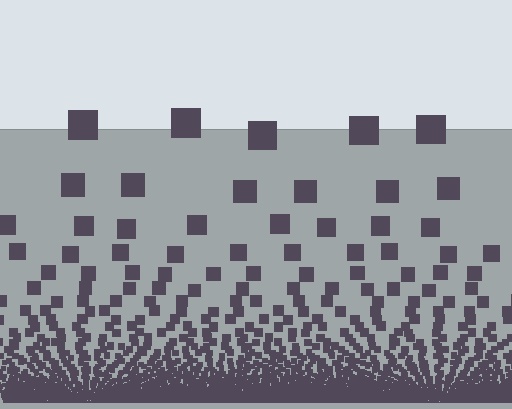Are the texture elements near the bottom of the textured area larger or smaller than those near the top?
Smaller. The gradient is inverted — elements near the bottom are smaller and denser.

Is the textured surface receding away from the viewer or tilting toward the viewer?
The surface appears to tilt toward the viewer. Texture elements get larger and sparser toward the top.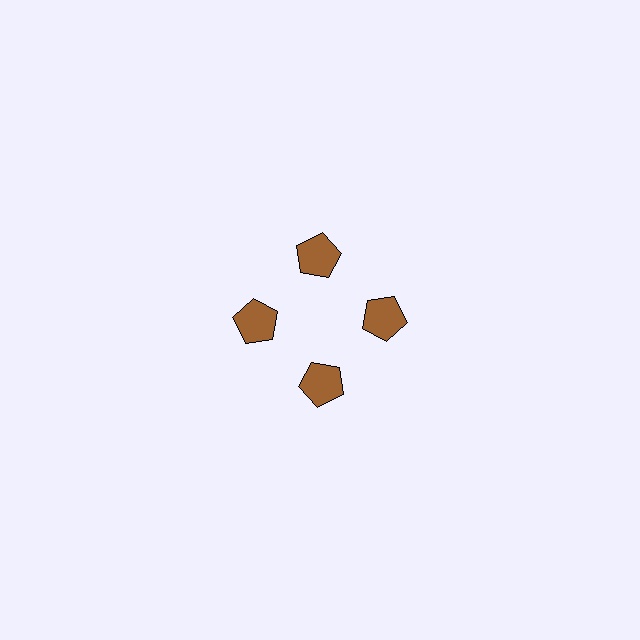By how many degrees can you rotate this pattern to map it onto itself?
The pattern maps onto itself every 90 degrees of rotation.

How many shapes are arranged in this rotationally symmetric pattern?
There are 4 shapes, arranged in 4 groups of 1.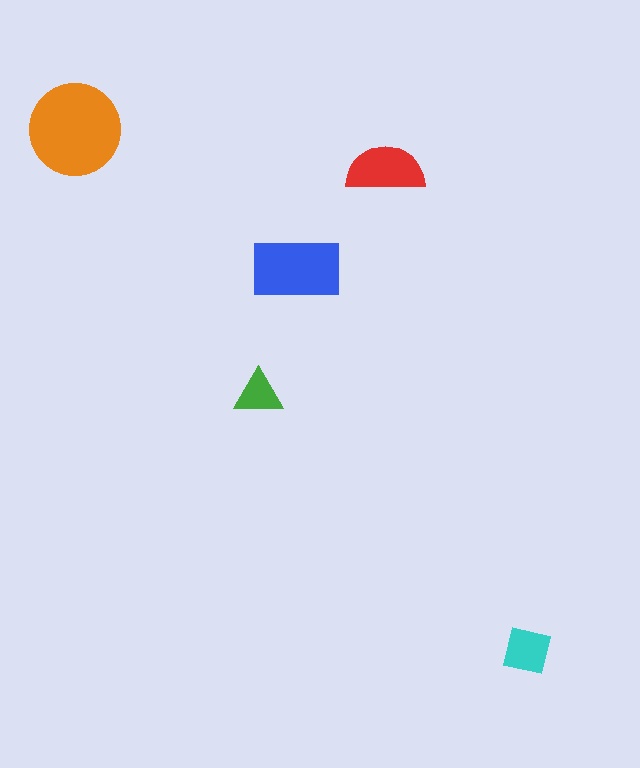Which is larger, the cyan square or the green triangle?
The cyan square.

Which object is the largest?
The orange circle.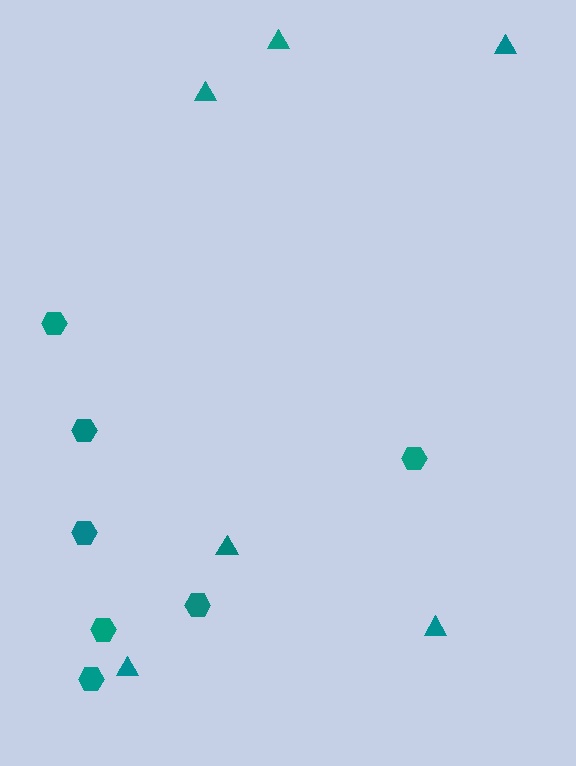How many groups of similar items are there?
There are 2 groups: one group of hexagons (7) and one group of triangles (6).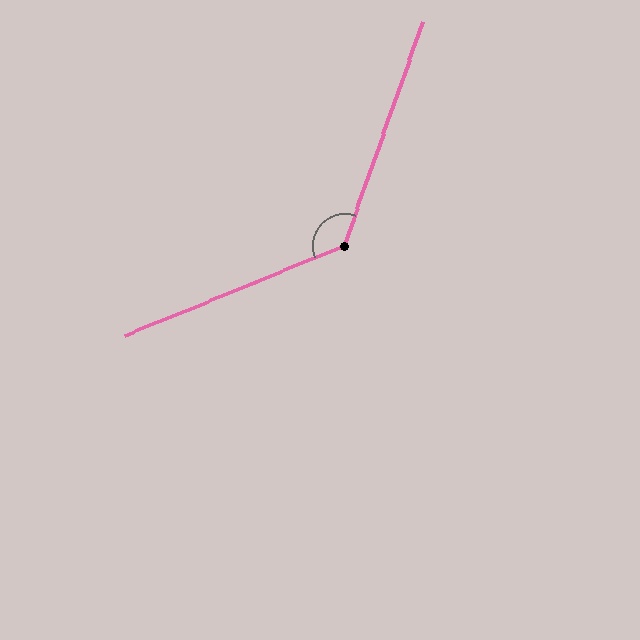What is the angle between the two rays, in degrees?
Approximately 132 degrees.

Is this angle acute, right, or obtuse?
It is obtuse.